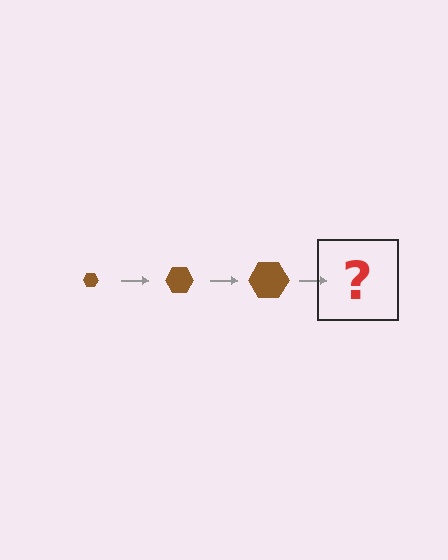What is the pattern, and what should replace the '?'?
The pattern is that the hexagon gets progressively larger each step. The '?' should be a brown hexagon, larger than the previous one.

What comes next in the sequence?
The next element should be a brown hexagon, larger than the previous one.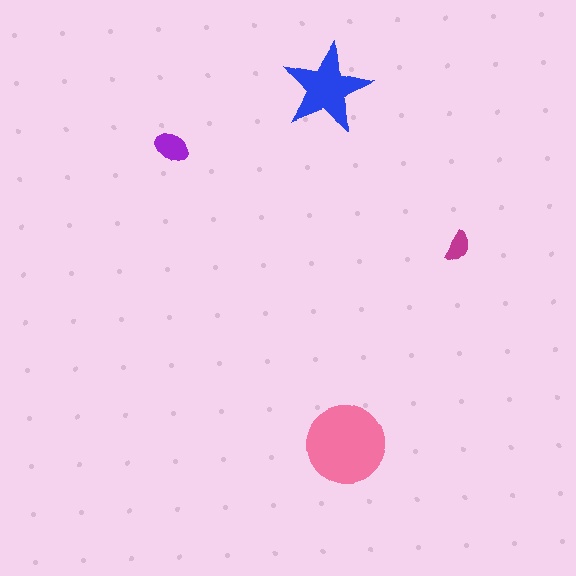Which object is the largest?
The pink circle.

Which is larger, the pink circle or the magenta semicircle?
The pink circle.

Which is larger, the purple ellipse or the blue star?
The blue star.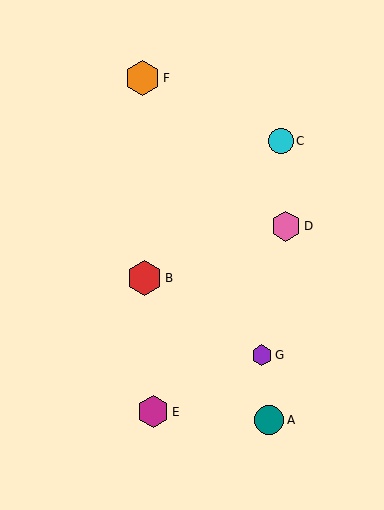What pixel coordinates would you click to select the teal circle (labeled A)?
Click at (269, 420) to select the teal circle A.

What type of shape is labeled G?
Shape G is a purple hexagon.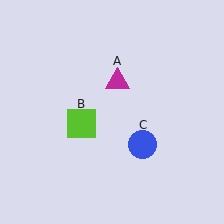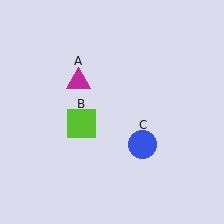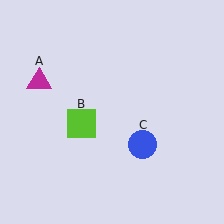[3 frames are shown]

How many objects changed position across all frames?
1 object changed position: magenta triangle (object A).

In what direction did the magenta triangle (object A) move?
The magenta triangle (object A) moved left.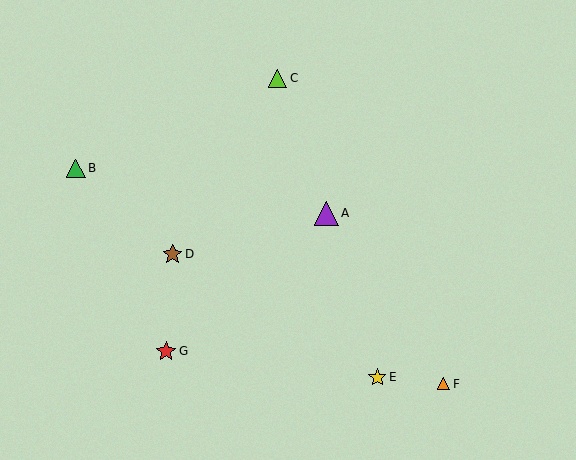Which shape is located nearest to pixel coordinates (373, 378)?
The yellow star (labeled E) at (377, 377) is nearest to that location.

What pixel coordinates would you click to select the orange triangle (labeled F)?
Click at (444, 384) to select the orange triangle F.